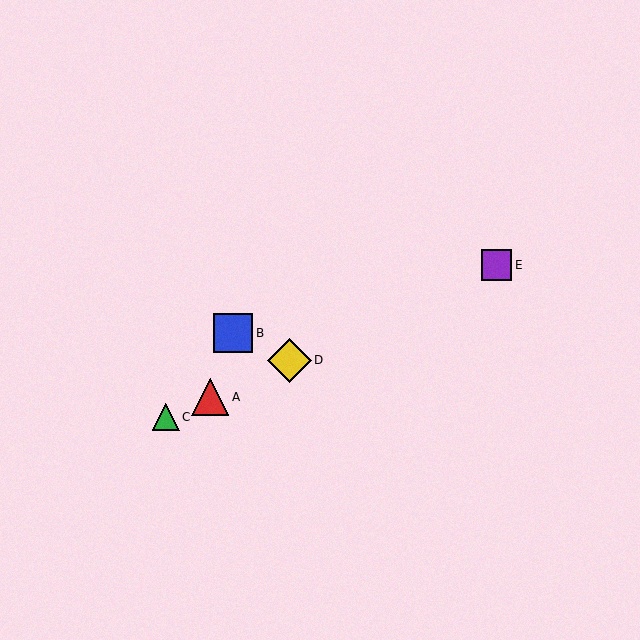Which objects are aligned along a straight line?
Objects A, C, D, E are aligned along a straight line.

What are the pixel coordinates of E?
Object E is at (497, 265).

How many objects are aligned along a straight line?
4 objects (A, C, D, E) are aligned along a straight line.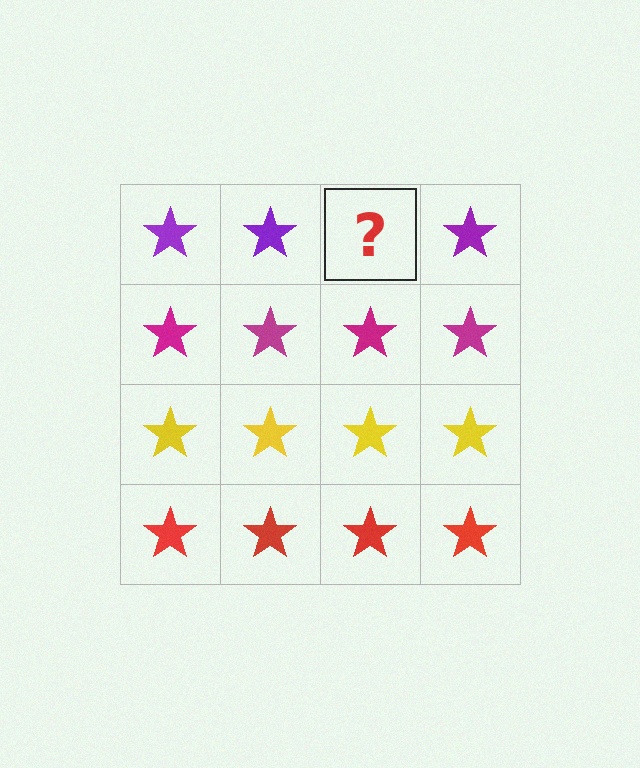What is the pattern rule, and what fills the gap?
The rule is that each row has a consistent color. The gap should be filled with a purple star.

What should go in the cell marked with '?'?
The missing cell should contain a purple star.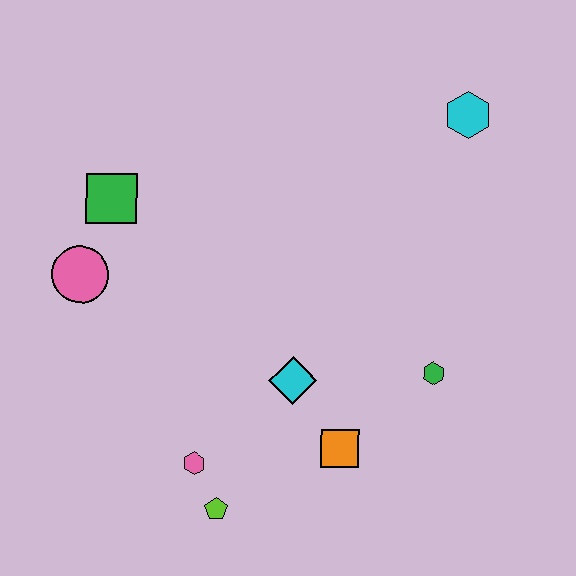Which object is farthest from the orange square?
The cyan hexagon is farthest from the orange square.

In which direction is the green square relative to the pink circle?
The green square is above the pink circle.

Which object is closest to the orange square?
The cyan diamond is closest to the orange square.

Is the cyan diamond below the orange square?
No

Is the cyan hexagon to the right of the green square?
Yes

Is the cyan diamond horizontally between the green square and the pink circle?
No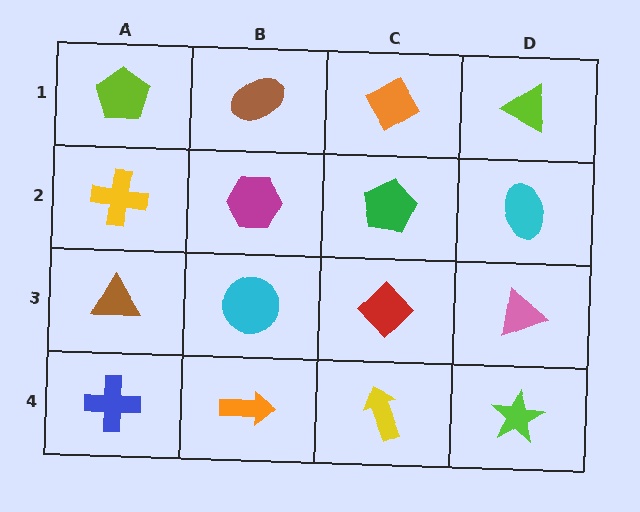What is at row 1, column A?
A lime pentagon.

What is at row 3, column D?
A pink triangle.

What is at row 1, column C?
An orange diamond.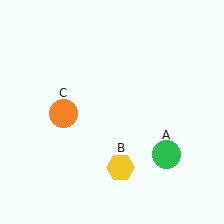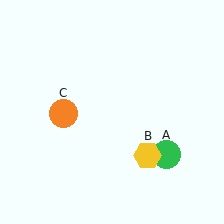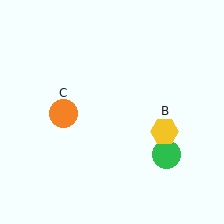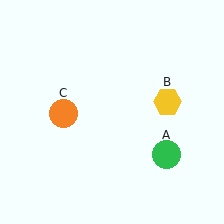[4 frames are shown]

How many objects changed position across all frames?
1 object changed position: yellow hexagon (object B).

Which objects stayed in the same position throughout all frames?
Green circle (object A) and orange circle (object C) remained stationary.